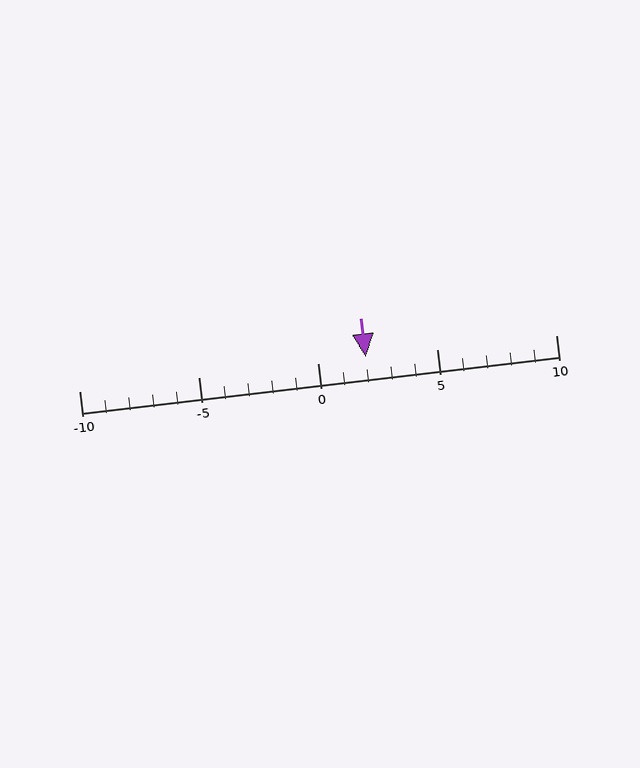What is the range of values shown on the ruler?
The ruler shows values from -10 to 10.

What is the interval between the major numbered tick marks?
The major tick marks are spaced 5 units apart.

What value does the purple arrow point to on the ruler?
The purple arrow points to approximately 2.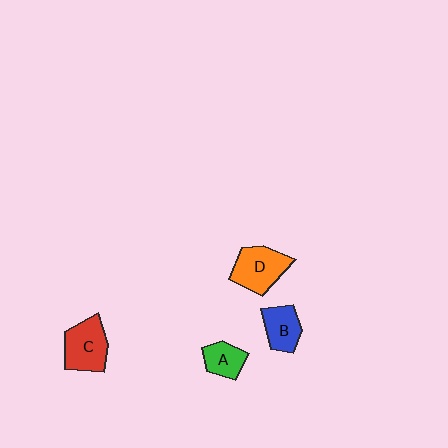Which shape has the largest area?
Shape D (orange).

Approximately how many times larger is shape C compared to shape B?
Approximately 1.4 times.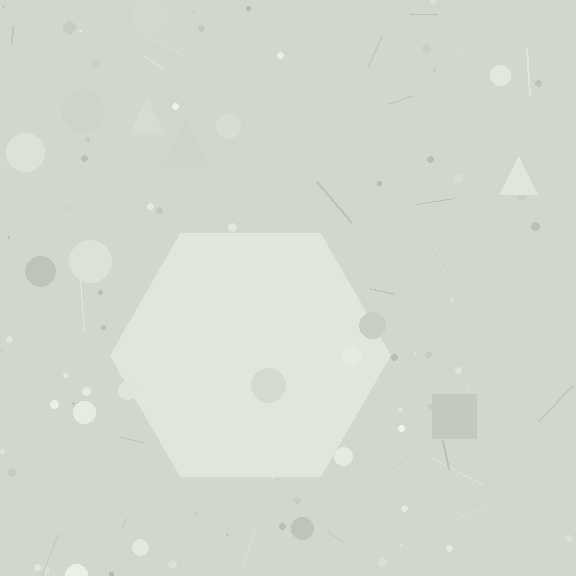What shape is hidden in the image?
A hexagon is hidden in the image.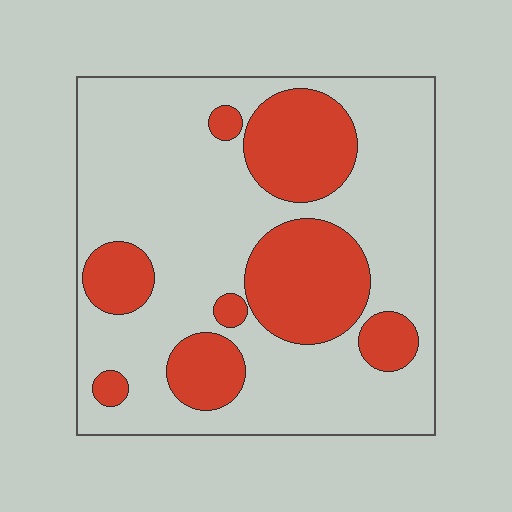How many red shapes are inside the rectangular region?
8.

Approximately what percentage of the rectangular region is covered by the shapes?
Approximately 30%.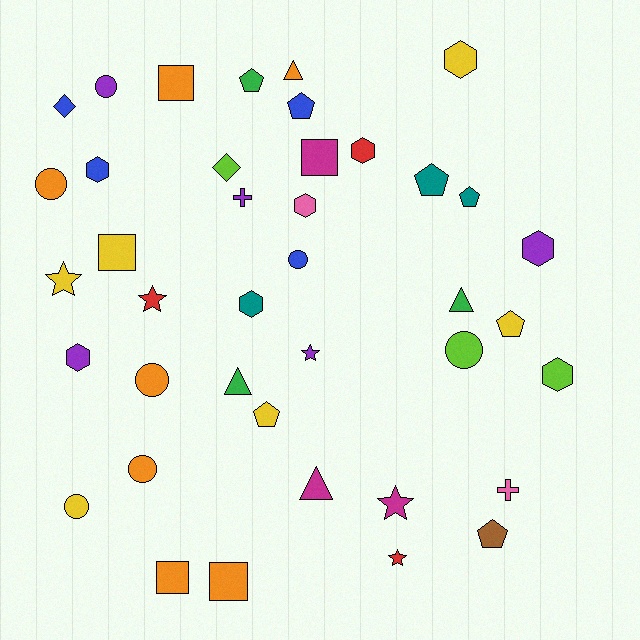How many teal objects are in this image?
There are 3 teal objects.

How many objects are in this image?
There are 40 objects.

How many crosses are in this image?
There are 2 crosses.